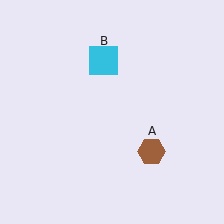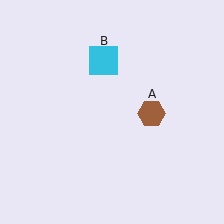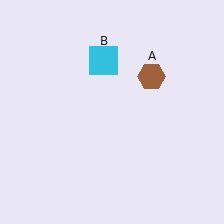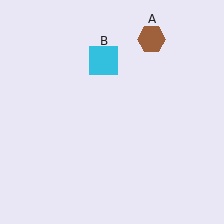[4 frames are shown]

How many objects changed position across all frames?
1 object changed position: brown hexagon (object A).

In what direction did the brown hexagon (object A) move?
The brown hexagon (object A) moved up.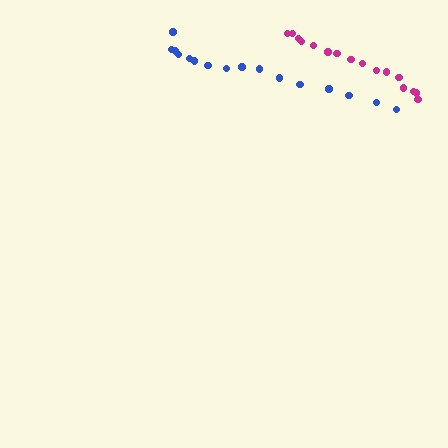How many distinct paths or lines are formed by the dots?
There are 2 distinct paths.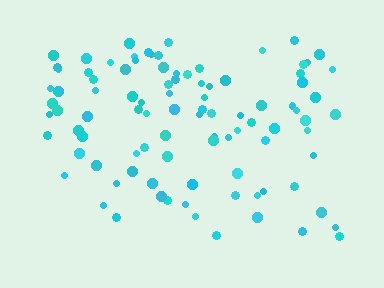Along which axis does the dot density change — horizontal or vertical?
Vertical.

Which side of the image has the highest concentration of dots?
The top.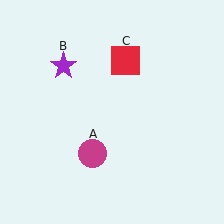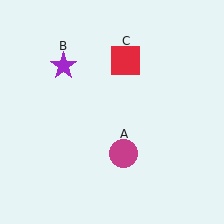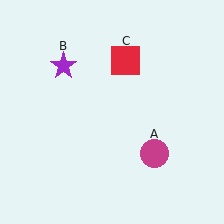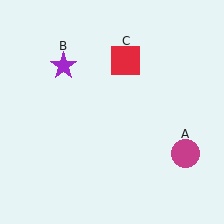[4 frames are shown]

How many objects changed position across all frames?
1 object changed position: magenta circle (object A).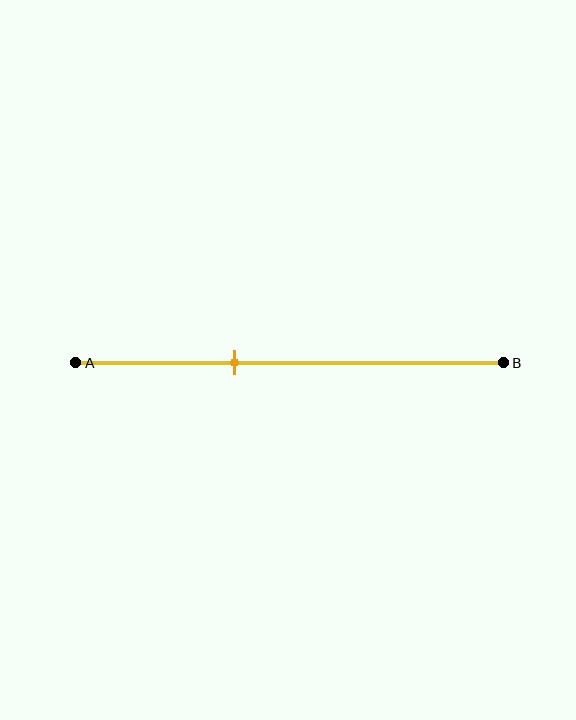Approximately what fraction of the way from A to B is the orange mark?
The orange mark is approximately 35% of the way from A to B.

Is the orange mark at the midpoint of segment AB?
No, the mark is at about 35% from A, not at the 50% midpoint.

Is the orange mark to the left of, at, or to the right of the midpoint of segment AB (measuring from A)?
The orange mark is to the left of the midpoint of segment AB.